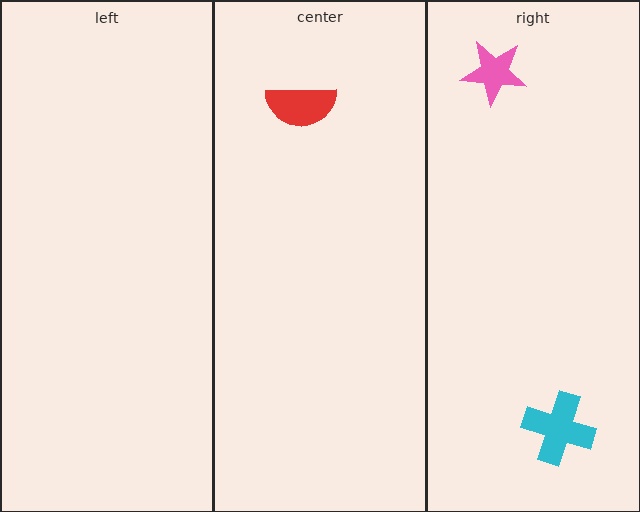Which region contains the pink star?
The right region.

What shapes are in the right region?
The pink star, the cyan cross.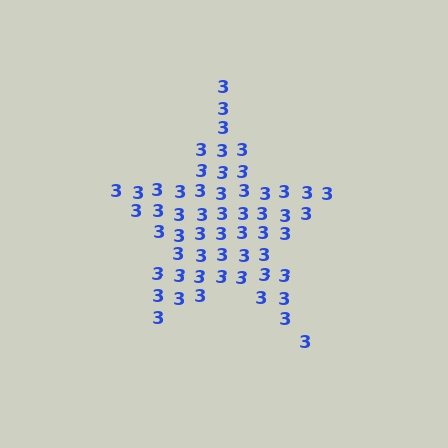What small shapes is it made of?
It is made of small digit 3's.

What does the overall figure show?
The overall figure shows a star.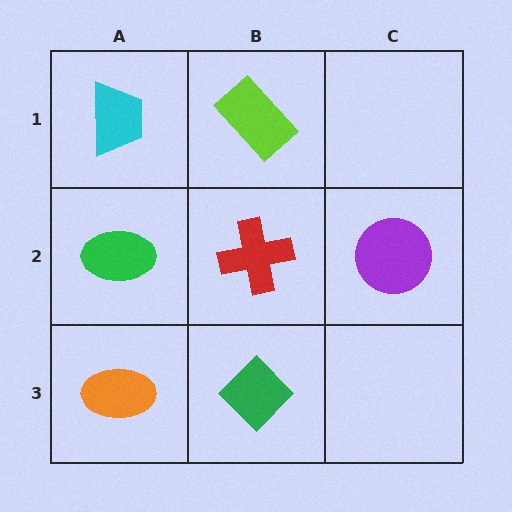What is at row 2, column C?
A purple circle.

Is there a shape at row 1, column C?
No, that cell is empty.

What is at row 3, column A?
An orange ellipse.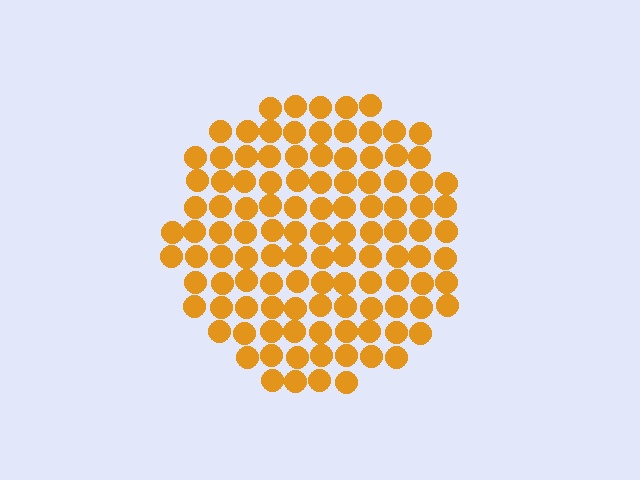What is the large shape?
The large shape is a circle.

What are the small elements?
The small elements are circles.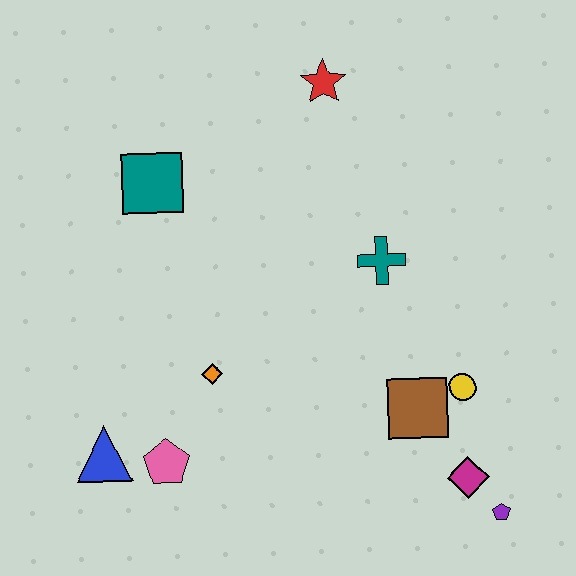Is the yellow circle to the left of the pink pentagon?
No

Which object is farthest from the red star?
The purple pentagon is farthest from the red star.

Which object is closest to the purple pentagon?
The magenta diamond is closest to the purple pentagon.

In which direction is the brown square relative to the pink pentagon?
The brown square is to the right of the pink pentagon.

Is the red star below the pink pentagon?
No